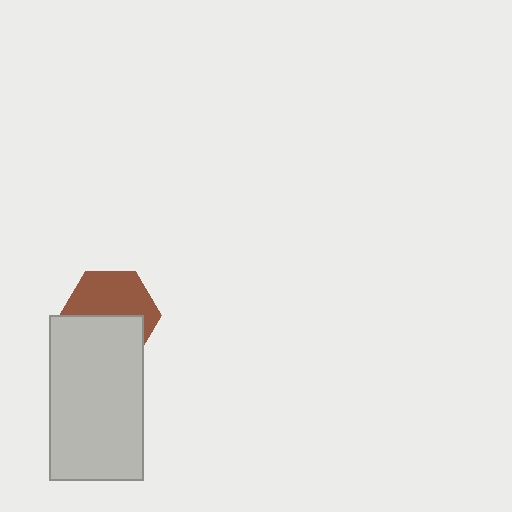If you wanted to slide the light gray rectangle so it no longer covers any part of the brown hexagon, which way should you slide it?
Slide it down — that is the most direct way to separate the two shapes.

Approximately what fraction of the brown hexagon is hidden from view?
Roughly 46% of the brown hexagon is hidden behind the light gray rectangle.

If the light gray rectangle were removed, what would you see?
You would see the complete brown hexagon.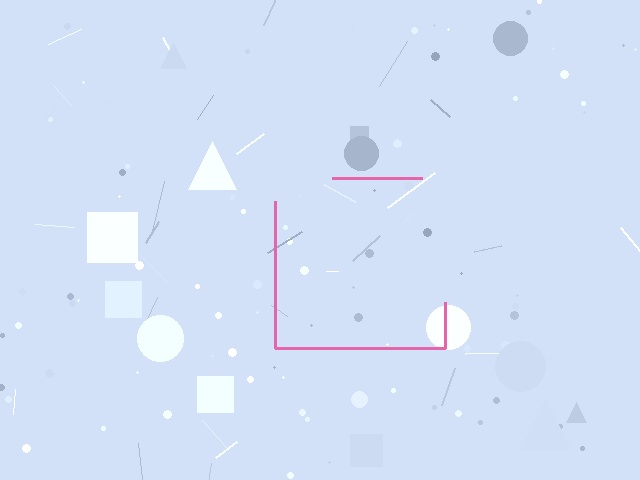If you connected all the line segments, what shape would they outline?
They would outline a square.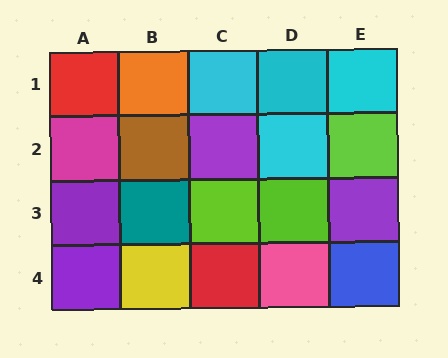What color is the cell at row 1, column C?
Cyan.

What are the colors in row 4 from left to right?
Purple, yellow, red, pink, blue.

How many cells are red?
2 cells are red.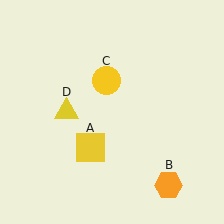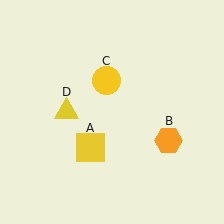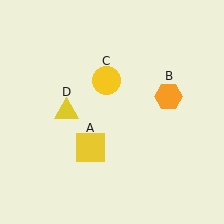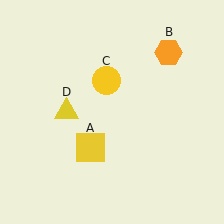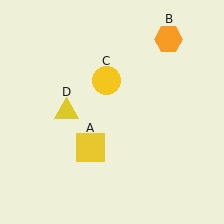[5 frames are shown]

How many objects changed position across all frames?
1 object changed position: orange hexagon (object B).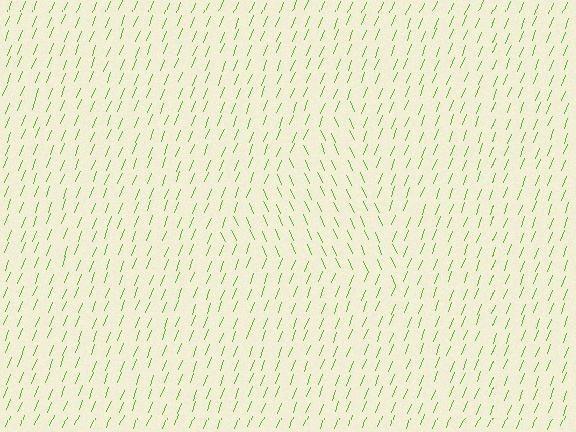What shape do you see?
I see a triangle.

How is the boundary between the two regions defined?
The boundary is defined purely by a change in line orientation (approximately 45 degrees difference). All lines are the same color and thickness.